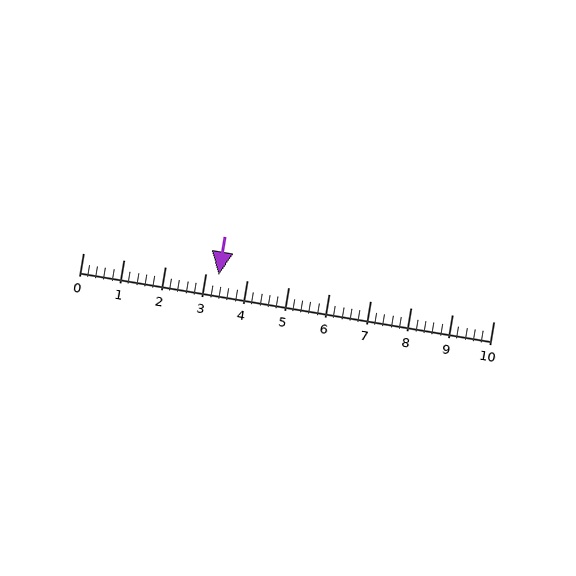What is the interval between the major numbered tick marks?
The major tick marks are spaced 1 units apart.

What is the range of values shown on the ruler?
The ruler shows values from 0 to 10.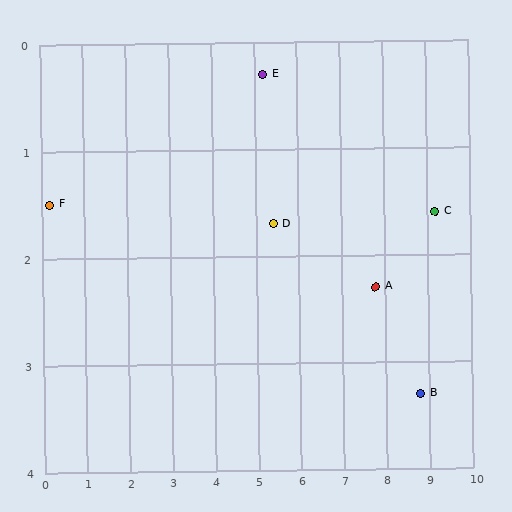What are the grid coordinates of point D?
Point D is at approximately (5.4, 1.7).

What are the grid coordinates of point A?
Point A is at approximately (7.8, 2.3).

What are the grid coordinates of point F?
Point F is at approximately (0.2, 1.5).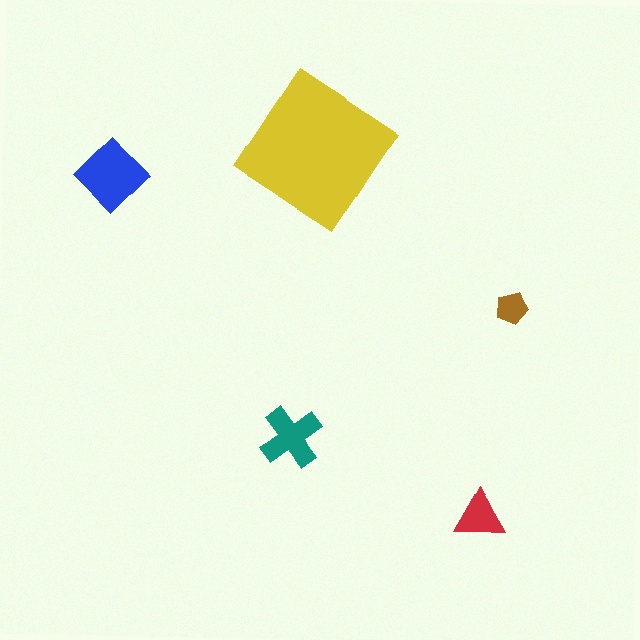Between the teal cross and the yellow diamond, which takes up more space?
The yellow diamond.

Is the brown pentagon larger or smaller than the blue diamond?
Smaller.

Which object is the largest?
The yellow diamond.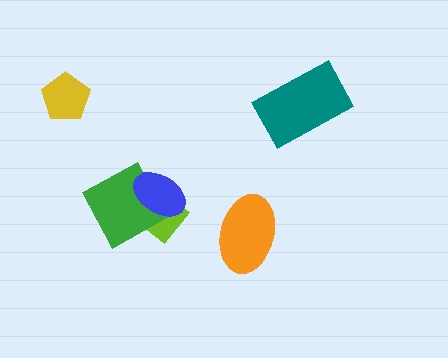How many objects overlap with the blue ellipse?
2 objects overlap with the blue ellipse.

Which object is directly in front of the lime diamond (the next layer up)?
The green square is directly in front of the lime diamond.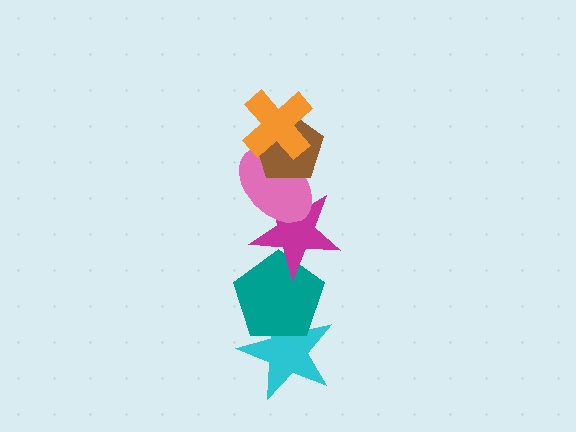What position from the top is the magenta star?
The magenta star is 4th from the top.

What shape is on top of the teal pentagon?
The magenta star is on top of the teal pentagon.